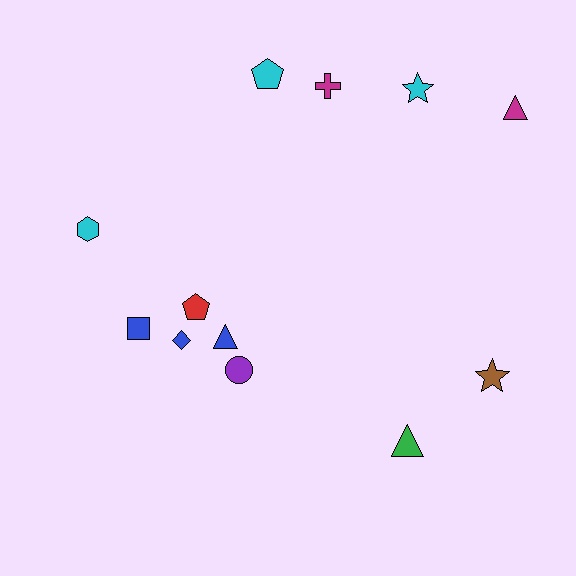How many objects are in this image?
There are 12 objects.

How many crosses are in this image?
There is 1 cross.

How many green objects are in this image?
There is 1 green object.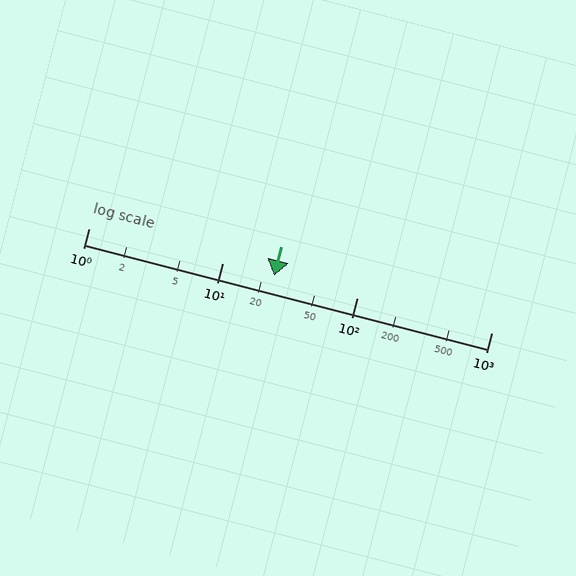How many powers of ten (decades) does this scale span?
The scale spans 3 decades, from 1 to 1000.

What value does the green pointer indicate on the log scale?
The pointer indicates approximately 24.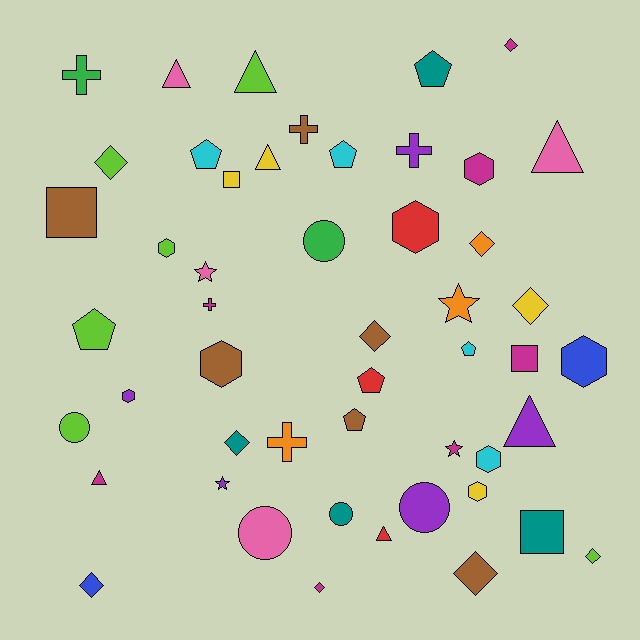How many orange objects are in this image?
There are 3 orange objects.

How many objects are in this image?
There are 50 objects.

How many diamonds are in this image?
There are 10 diamonds.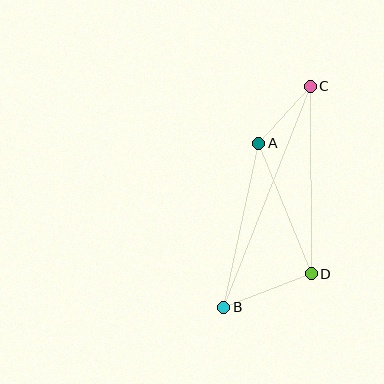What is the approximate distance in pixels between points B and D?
The distance between B and D is approximately 94 pixels.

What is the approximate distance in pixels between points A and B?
The distance between A and B is approximately 168 pixels.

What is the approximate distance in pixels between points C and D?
The distance between C and D is approximately 187 pixels.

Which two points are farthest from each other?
Points B and C are farthest from each other.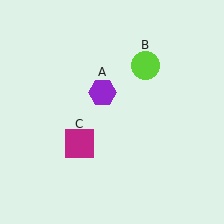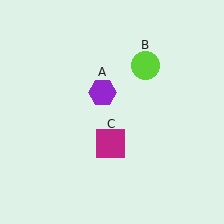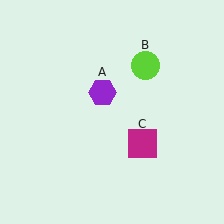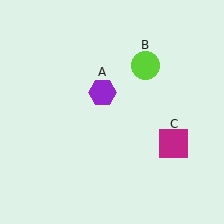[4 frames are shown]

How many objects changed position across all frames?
1 object changed position: magenta square (object C).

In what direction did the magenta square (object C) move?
The magenta square (object C) moved right.